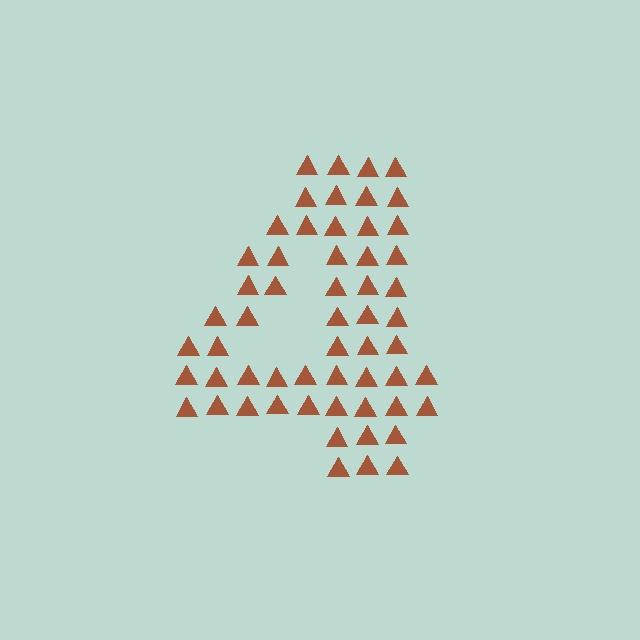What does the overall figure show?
The overall figure shows the digit 4.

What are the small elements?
The small elements are triangles.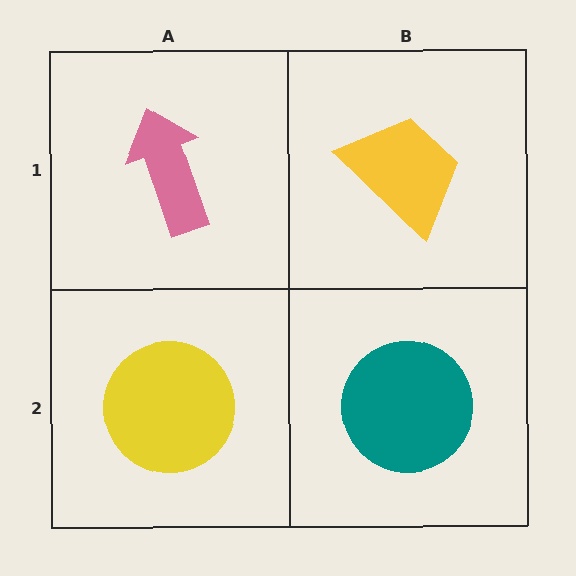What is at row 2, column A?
A yellow circle.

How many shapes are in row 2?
2 shapes.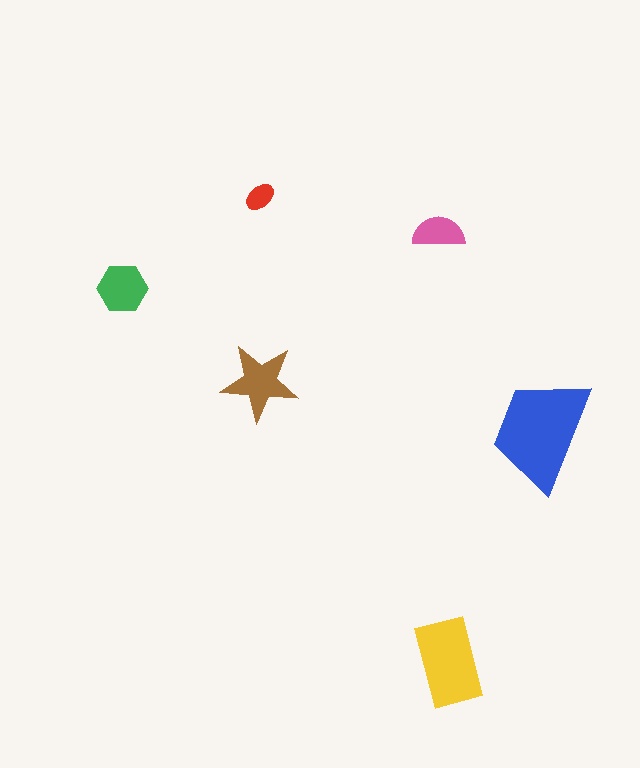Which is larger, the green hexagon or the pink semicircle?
The green hexagon.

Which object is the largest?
The blue trapezoid.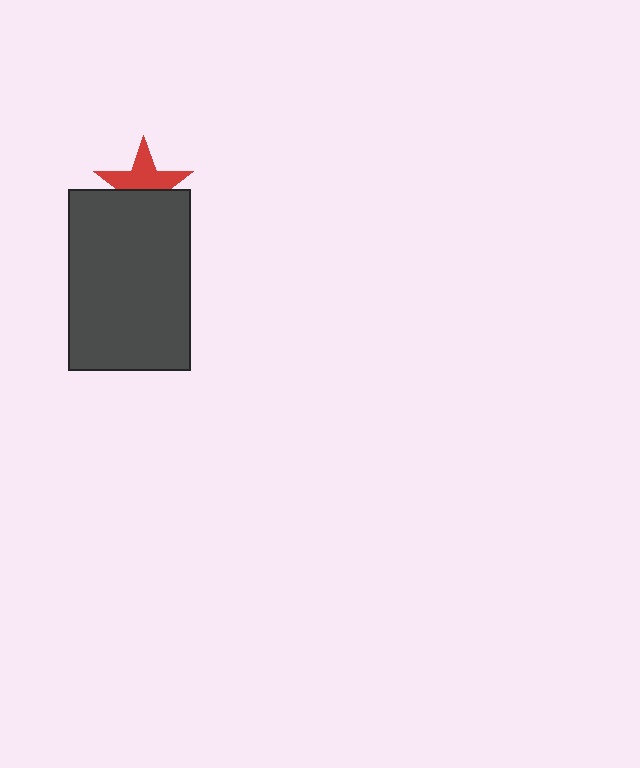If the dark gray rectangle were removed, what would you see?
You would see the complete red star.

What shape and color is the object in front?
The object in front is a dark gray rectangle.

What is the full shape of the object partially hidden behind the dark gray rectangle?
The partially hidden object is a red star.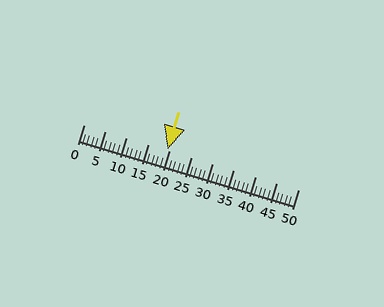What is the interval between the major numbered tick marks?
The major tick marks are spaced 5 units apart.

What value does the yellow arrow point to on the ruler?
The yellow arrow points to approximately 20.